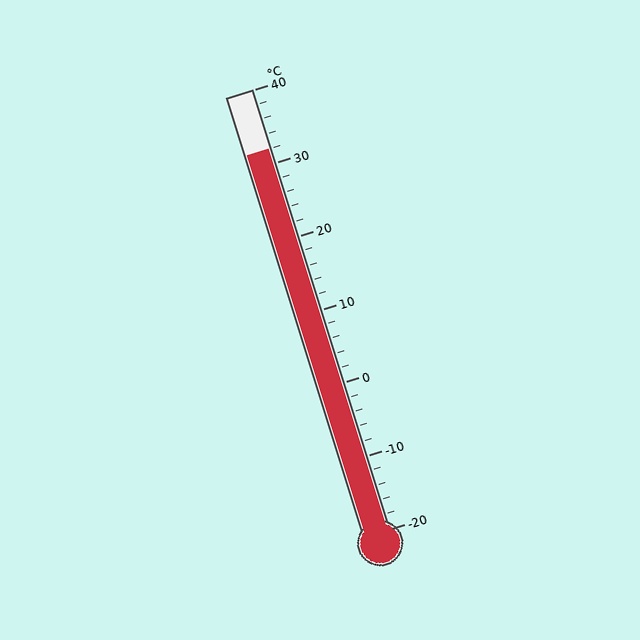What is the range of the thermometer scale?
The thermometer scale ranges from -20°C to 40°C.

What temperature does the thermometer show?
The thermometer shows approximately 32°C.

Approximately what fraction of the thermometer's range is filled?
The thermometer is filled to approximately 85% of its range.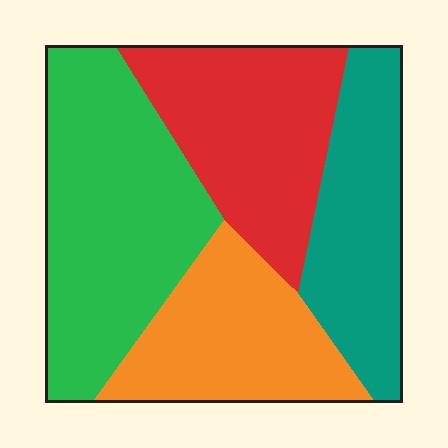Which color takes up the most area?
Green, at roughly 35%.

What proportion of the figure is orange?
Orange covers around 20% of the figure.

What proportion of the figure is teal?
Teal takes up between a sixth and a third of the figure.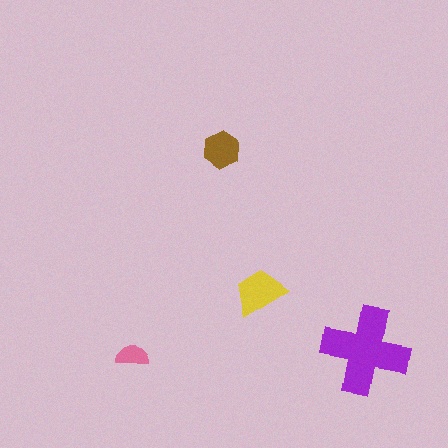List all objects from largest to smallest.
The purple cross, the yellow trapezoid, the brown hexagon, the pink semicircle.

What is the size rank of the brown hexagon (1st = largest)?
3rd.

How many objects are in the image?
There are 4 objects in the image.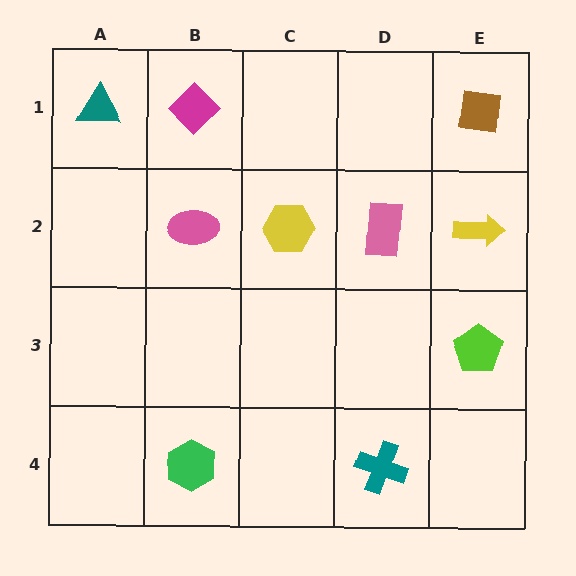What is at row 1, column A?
A teal triangle.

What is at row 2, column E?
A yellow arrow.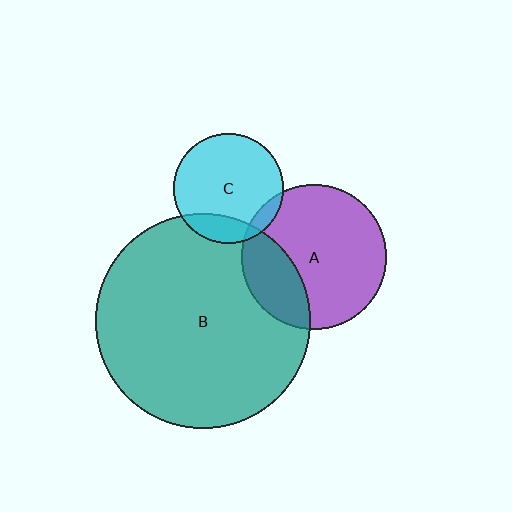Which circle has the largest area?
Circle B (teal).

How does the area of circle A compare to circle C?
Approximately 1.7 times.